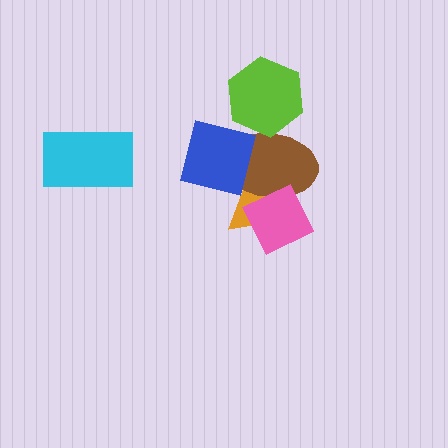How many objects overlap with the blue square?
2 objects overlap with the blue square.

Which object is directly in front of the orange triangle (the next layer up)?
The brown ellipse is directly in front of the orange triangle.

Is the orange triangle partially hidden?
Yes, it is partially covered by another shape.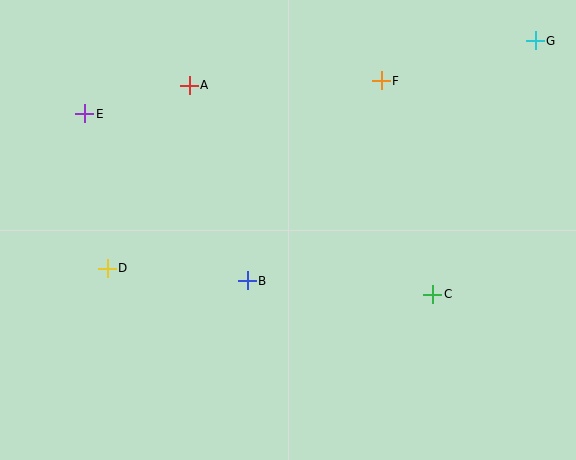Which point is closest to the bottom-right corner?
Point C is closest to the bottom-right corner.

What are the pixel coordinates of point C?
Point C is at (433, 294).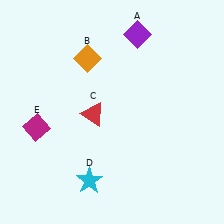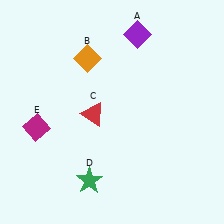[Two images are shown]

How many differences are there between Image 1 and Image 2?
There is 1 difference between the two images.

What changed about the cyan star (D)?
In Image 1, D is cyan. In Image 2, it changed to green.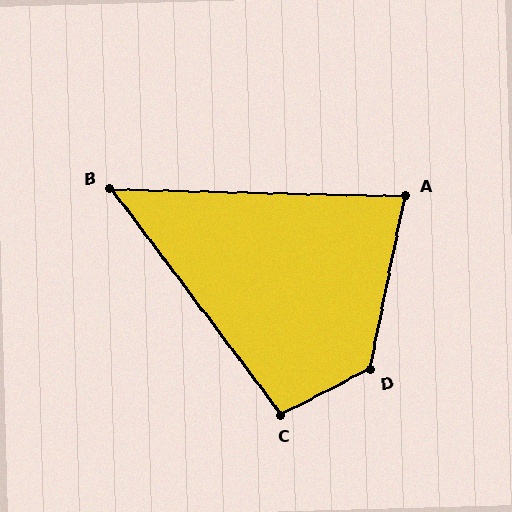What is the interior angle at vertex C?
Approximately 100 degrees (obtuse).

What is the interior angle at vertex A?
Approximately 80 degrees (acute).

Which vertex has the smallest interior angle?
B, at approximately 52 degrees.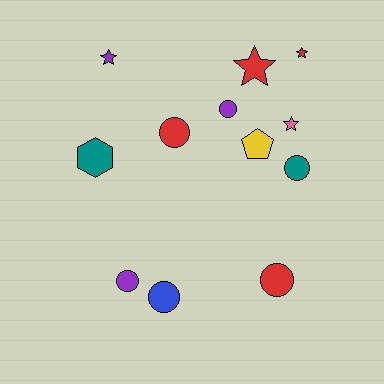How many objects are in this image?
There are 12 objects.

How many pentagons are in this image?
There is 1 pentagon.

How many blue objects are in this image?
There is 1 blue object.